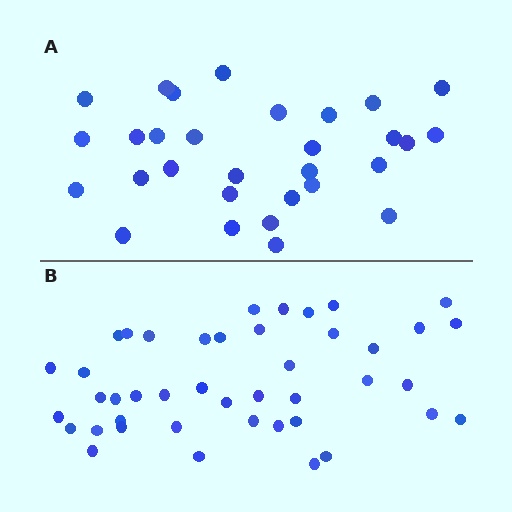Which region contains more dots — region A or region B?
Region B (the bottom region) has more dots.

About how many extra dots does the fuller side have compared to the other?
Region B has approximately 15 more dots than region A.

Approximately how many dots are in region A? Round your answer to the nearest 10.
About 30 dots.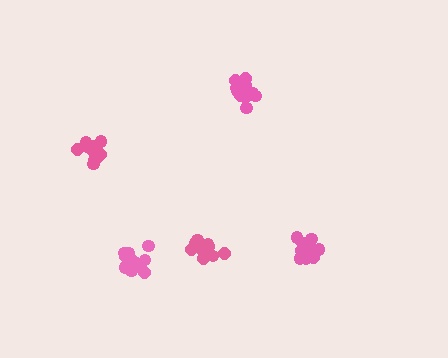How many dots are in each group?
Group 1: 15 dots, Group 2: 15 dots, Group 3: 13 dots, Group 4: 11 dots, Group 5: 11 dots (65 total).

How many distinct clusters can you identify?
There are 5 distinct clusters.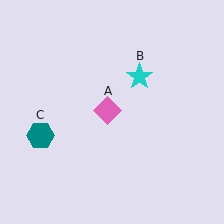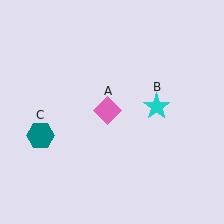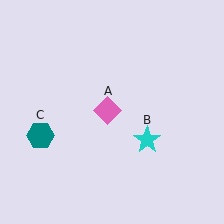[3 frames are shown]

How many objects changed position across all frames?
1 object changed position: cyan star (object B).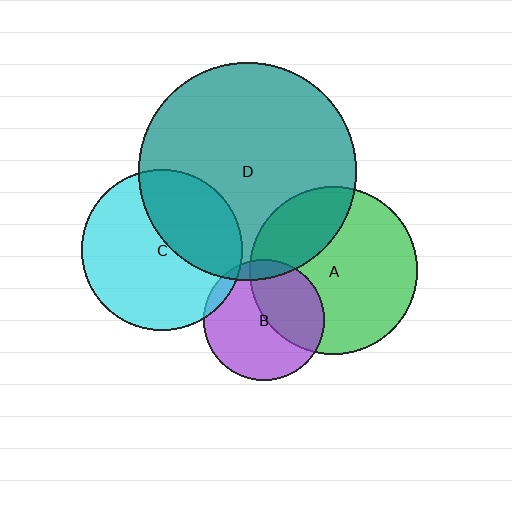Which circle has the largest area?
Circle D (teal).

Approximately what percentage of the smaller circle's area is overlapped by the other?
Approximately 5%.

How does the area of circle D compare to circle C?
Approximately 1.8 times.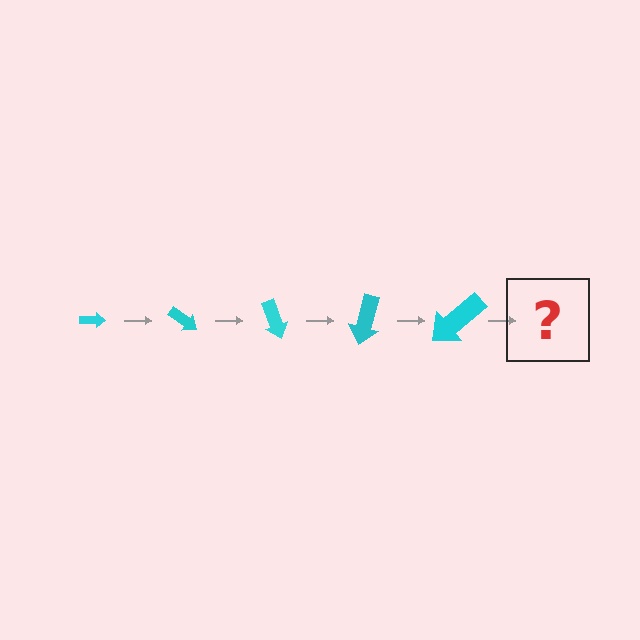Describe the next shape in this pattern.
It should be an arrow, larger than the previous one and rotated 175 degrees from the start.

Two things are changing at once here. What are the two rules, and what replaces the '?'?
The two rules are that the arrow grows larger each step and it rotates 35 degrees each step. The '?' should be an arrow, larger than the previous one and rotated 175 degrees from the start.